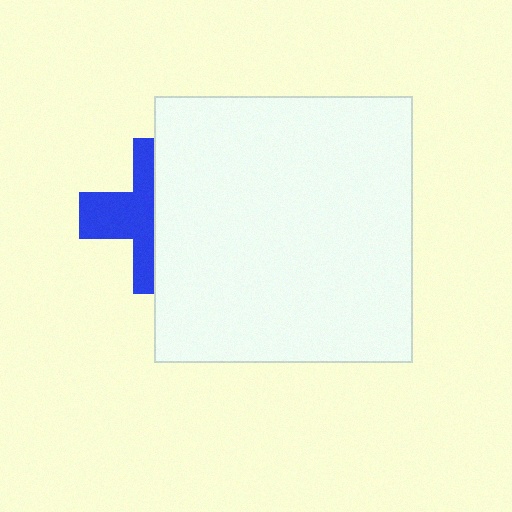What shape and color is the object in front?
The object in front is a white rectangle.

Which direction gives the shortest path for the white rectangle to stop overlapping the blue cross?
Moving right gives the shortest separation.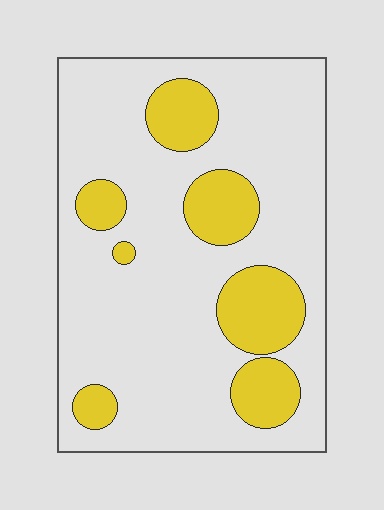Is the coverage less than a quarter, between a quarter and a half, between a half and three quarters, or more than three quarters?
Less than a quarter.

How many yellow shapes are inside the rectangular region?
7.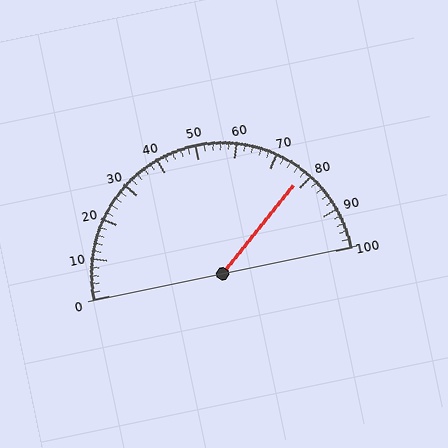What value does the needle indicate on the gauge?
The needle indicates approximately 78.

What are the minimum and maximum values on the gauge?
The gauge ranges from 0 to 100.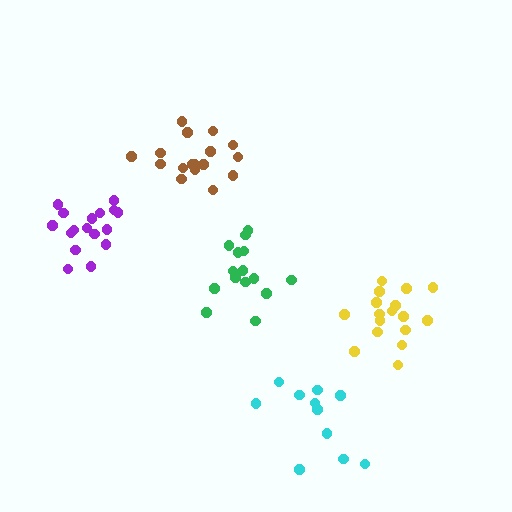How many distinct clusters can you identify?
There are 5 distinct clusters.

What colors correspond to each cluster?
The clusters are colored: yellow, brown, purple, green, cyan.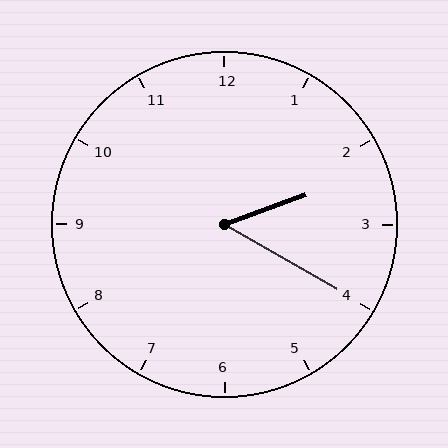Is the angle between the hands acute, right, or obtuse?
It is acute.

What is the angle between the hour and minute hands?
Approximately 50 degrees.